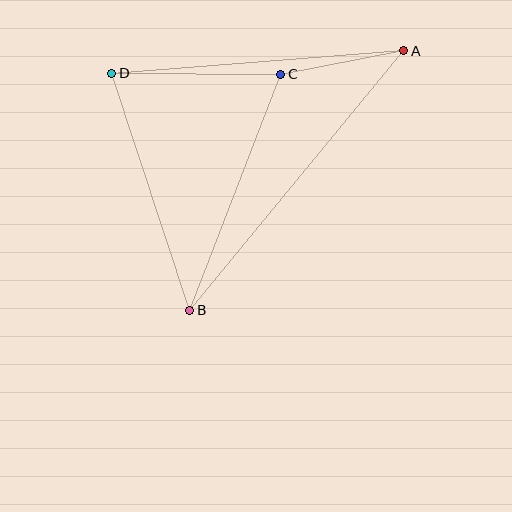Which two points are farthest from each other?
Points A and B are farthest from each other.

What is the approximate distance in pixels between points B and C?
The distance between B and C is approximately 253 pixels.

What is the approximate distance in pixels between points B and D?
The distance between B and D is approximately 249 pixels.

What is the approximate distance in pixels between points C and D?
The distance between C and D is approximately 169 pixels.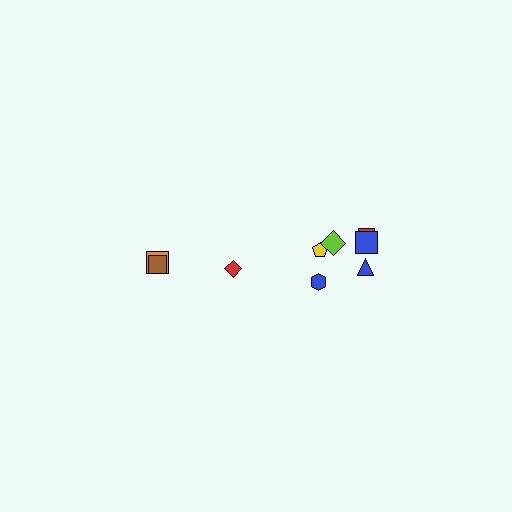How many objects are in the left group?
There are 3 objects.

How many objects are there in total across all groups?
There are 9 objects.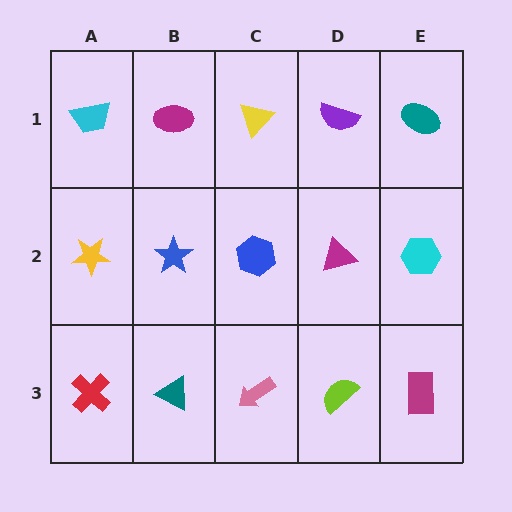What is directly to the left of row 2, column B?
A yellow star.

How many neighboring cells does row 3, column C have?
3.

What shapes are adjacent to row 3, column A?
A yellow star (row 2, column A), a teal triangle (row 3, column B).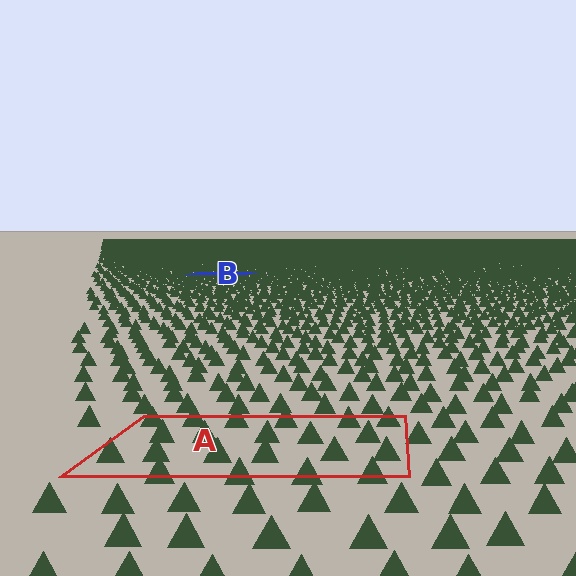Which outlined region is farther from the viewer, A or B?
Region B is farther from the viewer — the texture elements inside it appear smaller and more densely packed.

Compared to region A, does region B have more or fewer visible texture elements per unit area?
Region B has more texture elements per unit area — they are packed more densely because it is farther away.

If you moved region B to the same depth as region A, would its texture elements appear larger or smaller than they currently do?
They would appear larger. At a closer depth, the same texture elements are projected at a bigger on-screen size.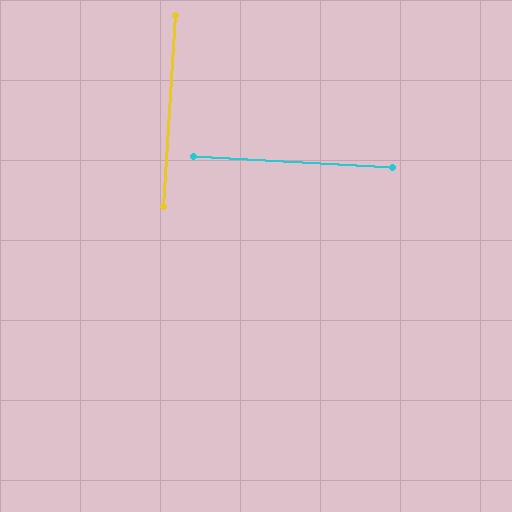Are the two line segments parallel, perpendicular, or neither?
Perpendicular — they meet at approximately 89°.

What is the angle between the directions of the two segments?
Approximately 89 degrees.